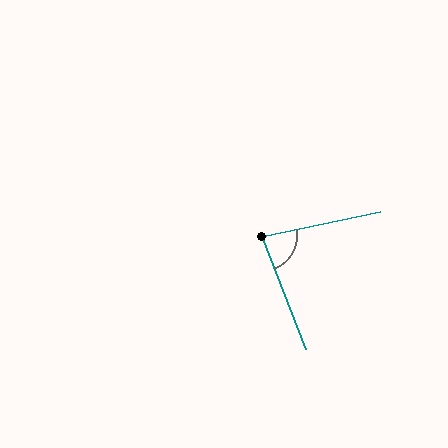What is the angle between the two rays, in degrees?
Approximately 81 degrees.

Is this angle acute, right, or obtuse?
It is acute.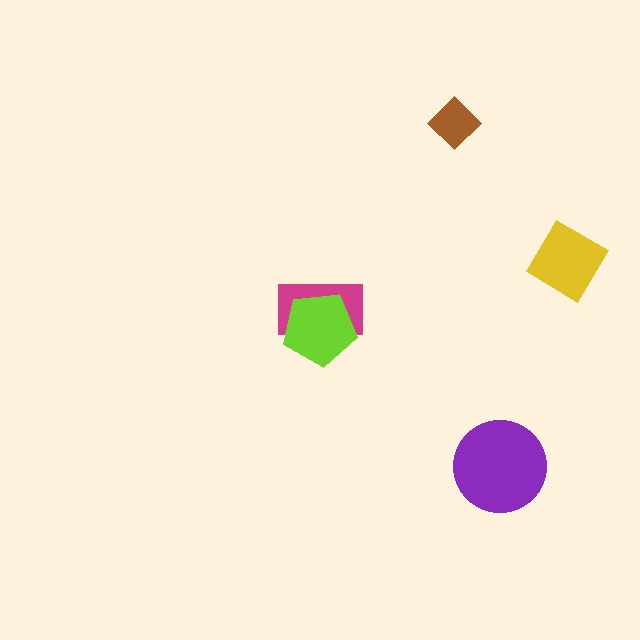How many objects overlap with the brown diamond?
0 objects overlap with the brown diamond.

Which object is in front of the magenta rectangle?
The lime pentagon is in front of the magenta rectangle.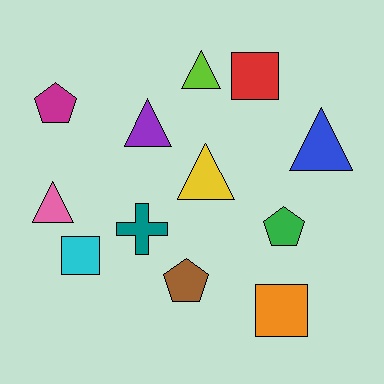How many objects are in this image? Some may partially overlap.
There are 12 objects.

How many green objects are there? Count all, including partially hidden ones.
There is 1 green object.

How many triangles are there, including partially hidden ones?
There are 5 triangles.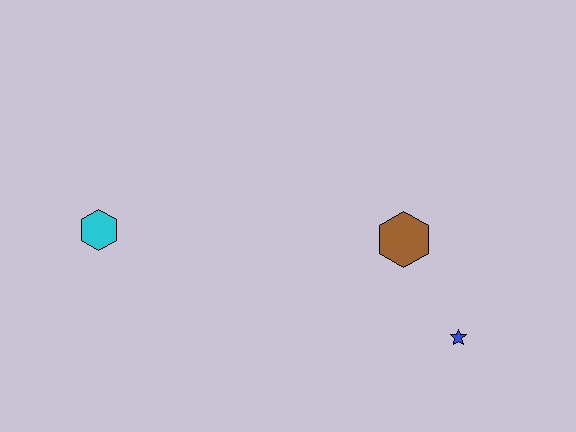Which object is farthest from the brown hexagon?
The cyan hexagon is farthest from the brown hexagon.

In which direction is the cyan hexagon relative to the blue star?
The cyan hexagon is to the left of the blue star.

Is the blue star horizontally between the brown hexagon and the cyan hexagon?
No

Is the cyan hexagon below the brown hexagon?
No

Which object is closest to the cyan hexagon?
The brown hexagon is closest to the cyan hexagon.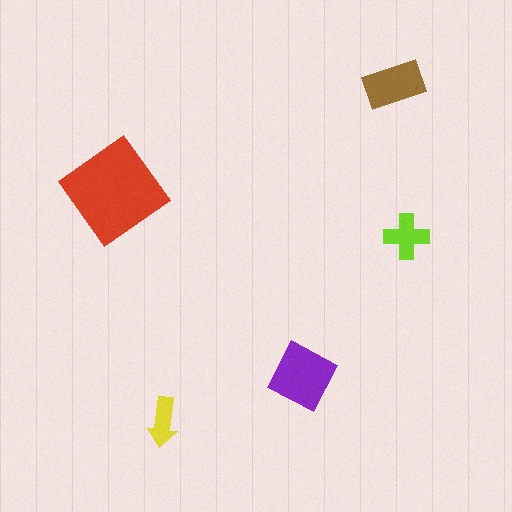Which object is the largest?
The red diamond.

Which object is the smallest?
The yellow arrow.